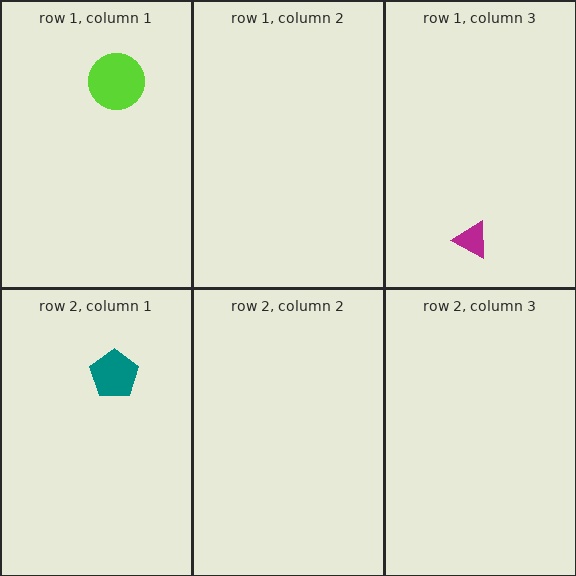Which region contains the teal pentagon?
The row 2, column 1 region.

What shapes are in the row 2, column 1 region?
The teal pentagon.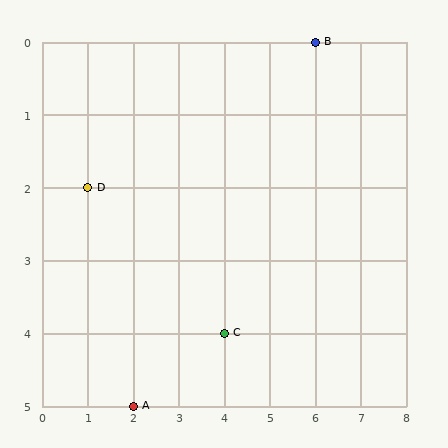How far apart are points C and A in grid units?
Points C and A are 2 columns and 1 row apart (about 2.2 grid units diagonally).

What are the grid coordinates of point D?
Point D is at grid coordinates (1, 2).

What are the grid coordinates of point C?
Point C is at grid coordinates (4, 4).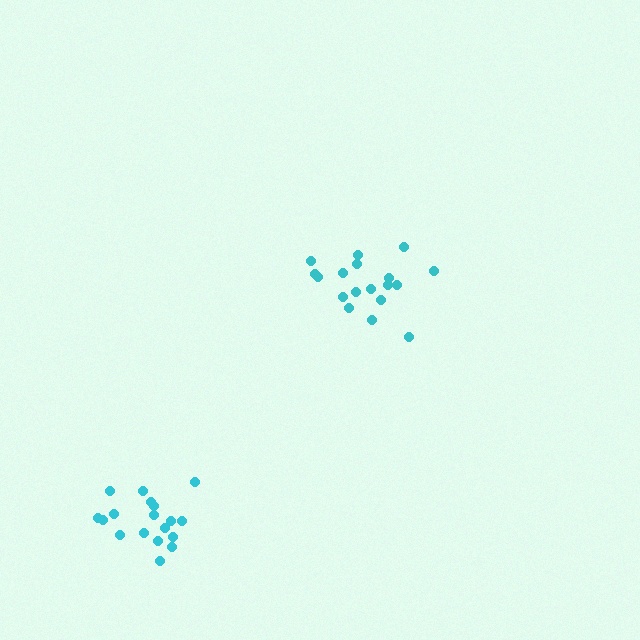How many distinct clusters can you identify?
There are 2 distinct clusters.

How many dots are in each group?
Group 1: 18 dots, Group 2: 18 dots (36 total).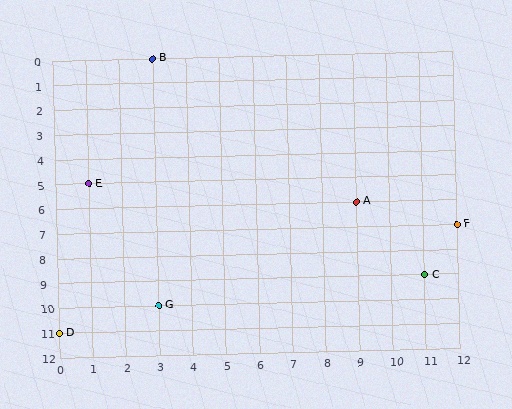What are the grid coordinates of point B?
Point B is at grid coordinates (3, 0).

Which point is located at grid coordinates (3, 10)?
Point G is at (3, 10).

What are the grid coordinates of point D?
Point D is at grid coordinates (0, 11).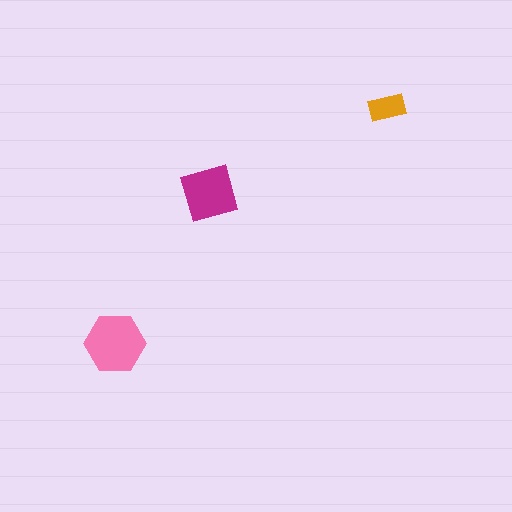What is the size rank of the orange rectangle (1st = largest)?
3rd.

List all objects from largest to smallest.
The pink hexagon, the magenta square, the orange rectangle.